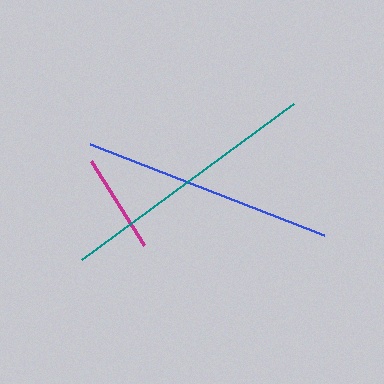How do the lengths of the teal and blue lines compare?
The teal and blue lines are approximately the same length.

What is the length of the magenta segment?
The magenta segment is approximately 100 pixels long.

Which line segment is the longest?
The teal line is the longest at approximately 263 pixels.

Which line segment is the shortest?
The magenta line is the shortest at approximately 100 pixels.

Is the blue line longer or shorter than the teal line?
The teal line is longer than the blue line.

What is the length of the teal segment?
The teal segment is approximately 263 pixels long.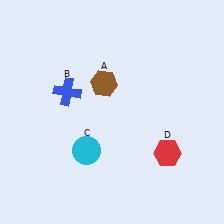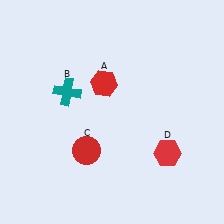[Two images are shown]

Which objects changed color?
A changed from brown to red. B changed from blue to teal. C changed from cyan to red.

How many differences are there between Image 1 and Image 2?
There are 3 differences between the two images.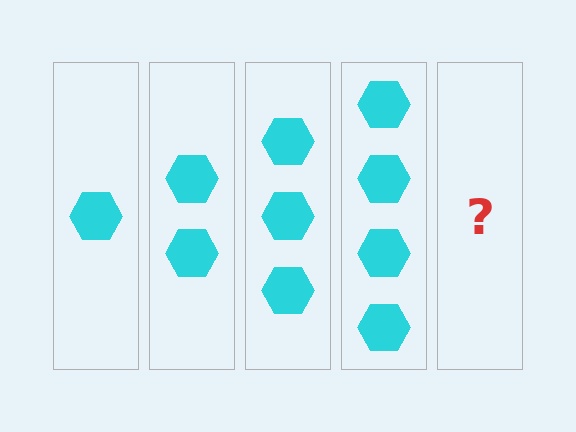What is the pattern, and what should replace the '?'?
The pattern is that each step adds one more hexagon. The '?' should be 5 hexagons.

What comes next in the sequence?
The next element should be 5 hexagons.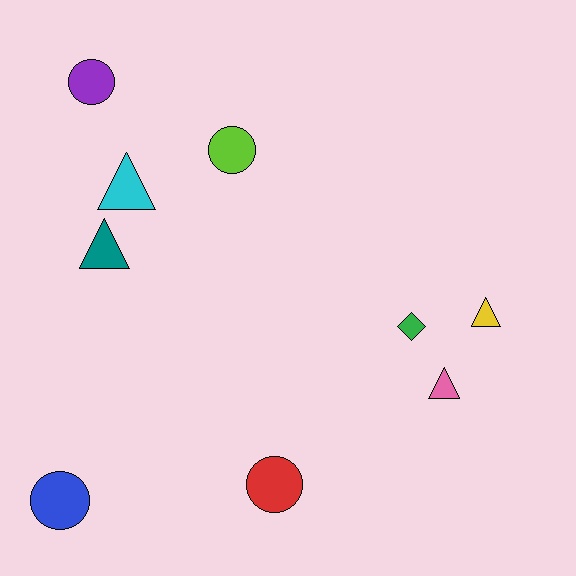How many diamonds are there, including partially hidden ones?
There is 1 diamond.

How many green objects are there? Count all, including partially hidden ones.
There is 1 green object.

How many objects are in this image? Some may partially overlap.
There are 9 objects.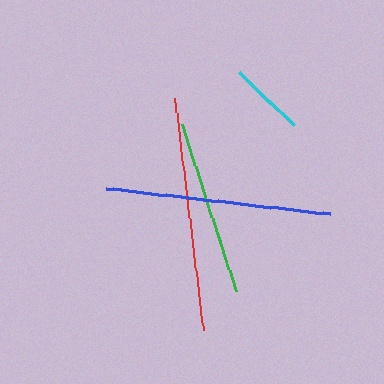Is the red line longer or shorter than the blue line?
The red line is longer than the blue line.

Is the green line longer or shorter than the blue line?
The blue line is longer than the green line.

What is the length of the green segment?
The green segment is approximately 176 pixels long.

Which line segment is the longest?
The red line is the longest at approximately 233 pixels.